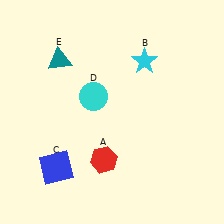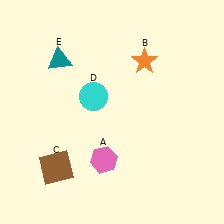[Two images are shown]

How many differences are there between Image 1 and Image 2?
There are 3 differences between the two images.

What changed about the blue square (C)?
In Image 1, C is blue. In Image 2, it changed to brown.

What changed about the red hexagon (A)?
In Image 1, A is red. In Image 2, it changed to pink.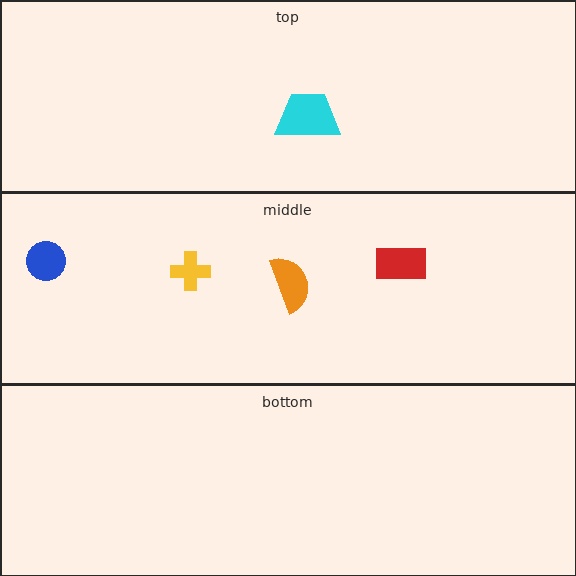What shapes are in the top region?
The cyan trapezoid.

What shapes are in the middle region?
The yellow cross, the red rectangle, the blue circle, the orange semicircle.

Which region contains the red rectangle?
The middle region.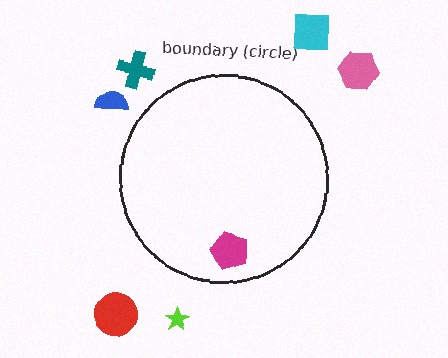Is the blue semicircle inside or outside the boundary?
Outside.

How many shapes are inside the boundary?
1 inside, 6 outside.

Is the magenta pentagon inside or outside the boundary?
Inside.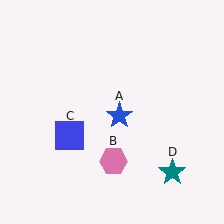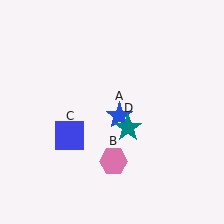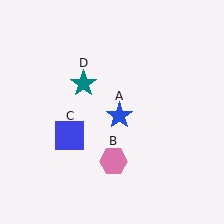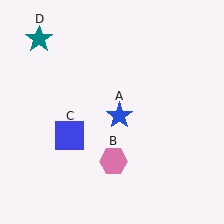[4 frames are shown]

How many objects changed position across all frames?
1 object changed position: teal star (object D).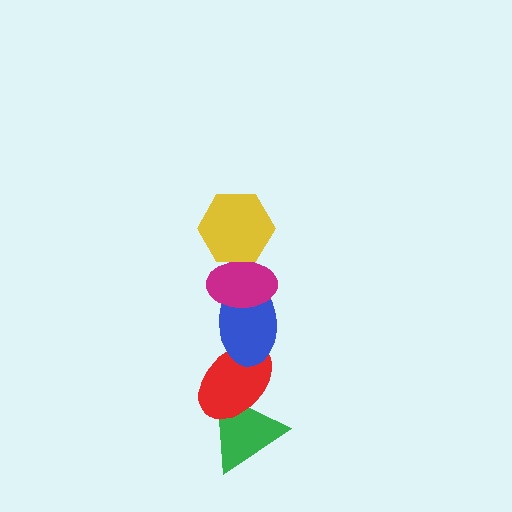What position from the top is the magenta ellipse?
The magenta ellipse is 2nd from the top.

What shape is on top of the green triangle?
The red ellipse is on top of the green triangle.